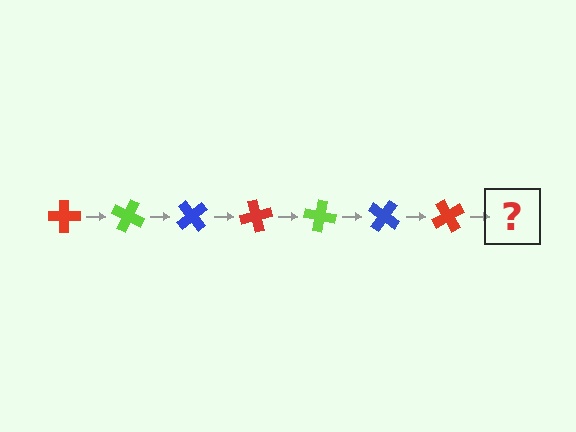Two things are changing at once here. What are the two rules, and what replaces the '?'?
The two rules are that it rotates 25 degrees each step and the color cycles through red, lime, and blue. The '?' should be a lime cross, rotated 175 degrees from the start.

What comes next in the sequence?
The next element should be a lime cross, rotated 175 degrees from the start.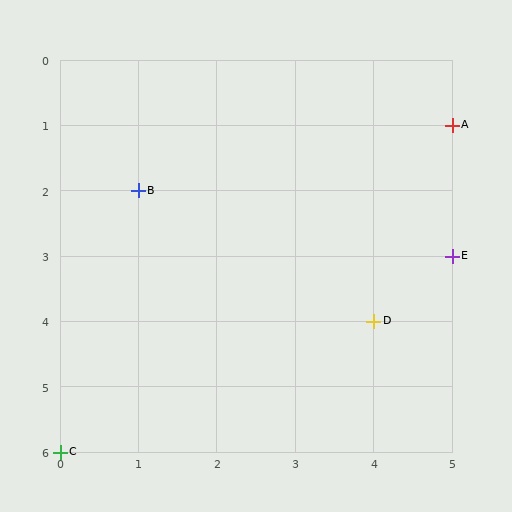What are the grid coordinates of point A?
Point A is at grid coordinates (5, 1).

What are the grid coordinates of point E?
Point E is at grid coordinates (5, 3).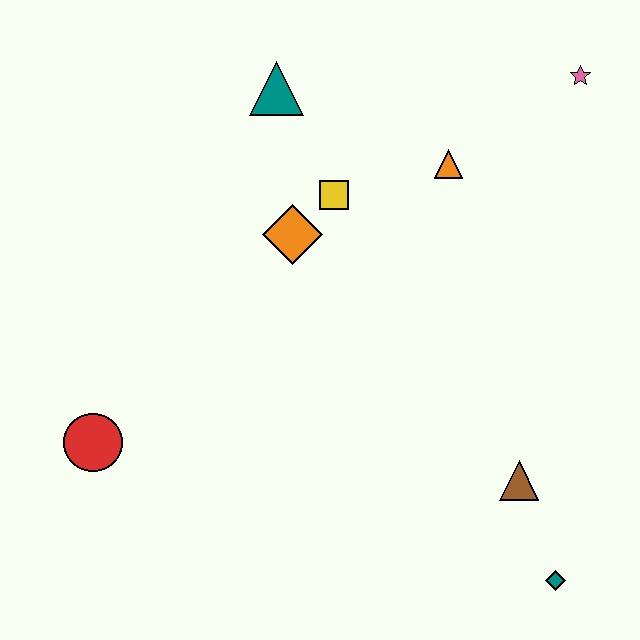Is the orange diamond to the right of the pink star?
No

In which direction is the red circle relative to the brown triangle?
The red circle is to the left of the brown triangle.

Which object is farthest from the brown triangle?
The teal triangle is farthest from the brown triangle.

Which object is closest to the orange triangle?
The yellow square is closest to the orange triangle.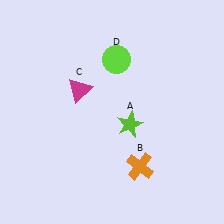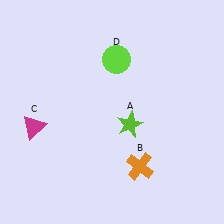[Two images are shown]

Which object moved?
The magenta triangle (C) moved left.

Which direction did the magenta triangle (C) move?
The magenta triangle (C) moved left.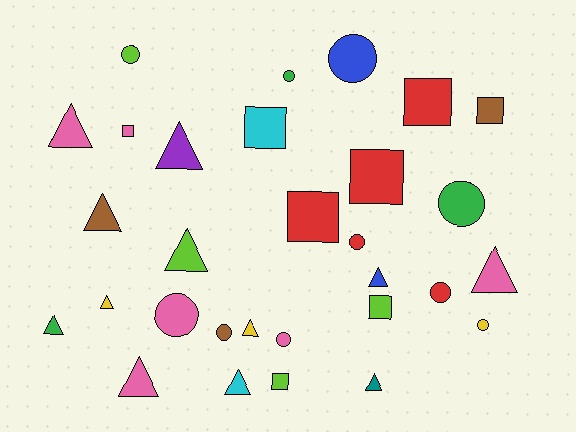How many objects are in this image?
There are 30 objects.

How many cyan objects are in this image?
There are 2 cyan objects.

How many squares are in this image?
There are 8 squares.